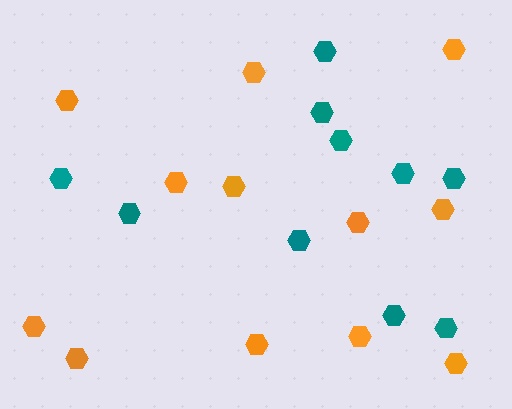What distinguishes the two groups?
There are 2 groups: one group of orange hexagons (12) and one group of teal hexagons (10).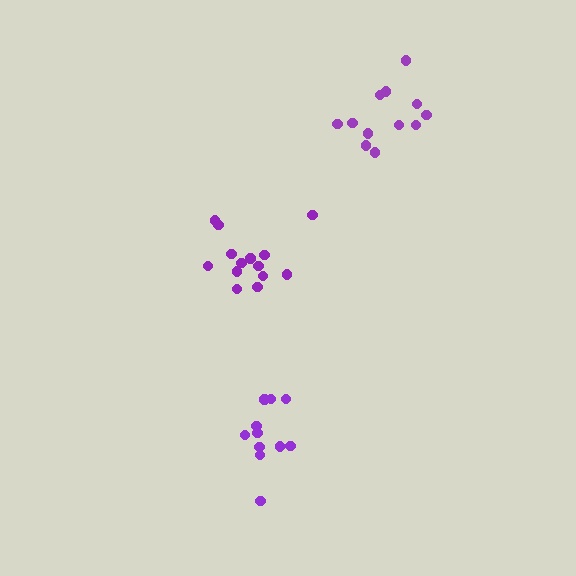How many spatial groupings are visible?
There are 3 spatial groupings.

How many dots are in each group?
Group 1: 15 dots, Group 2: 12 dots, Group 3: 12 dots (39 total).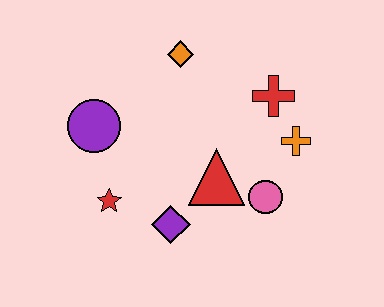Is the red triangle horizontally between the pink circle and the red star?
Yes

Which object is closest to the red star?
The purple diamond is closest to the red star.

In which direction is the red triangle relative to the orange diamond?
The red triangle is below the orange diamond.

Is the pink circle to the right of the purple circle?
Yes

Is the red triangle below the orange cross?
Yes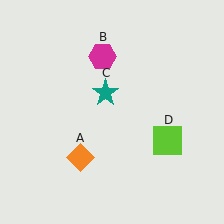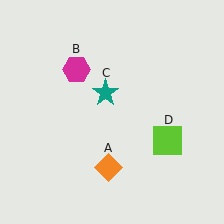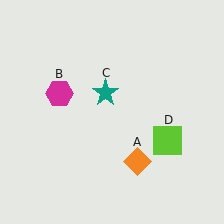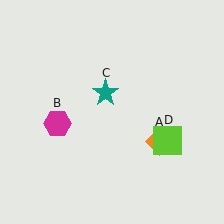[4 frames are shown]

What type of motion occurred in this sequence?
The orange diamond (object A), magenta hexagon (object B) rotated counterclockwise around the center of the scene.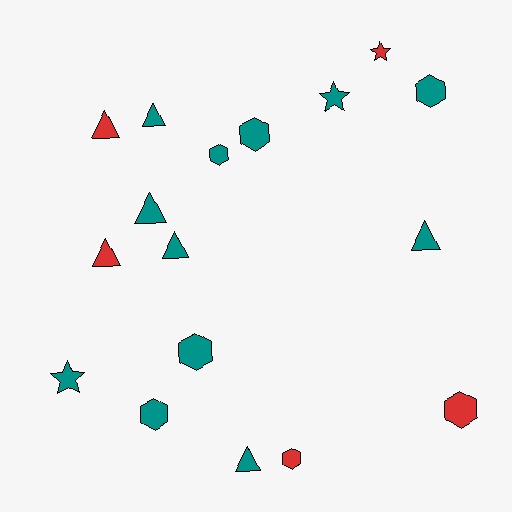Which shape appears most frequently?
Hexagon, with 7 objects.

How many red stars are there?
There is 1 red star.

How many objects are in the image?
There are 17 objects.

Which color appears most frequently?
Teal, with 12 objects.